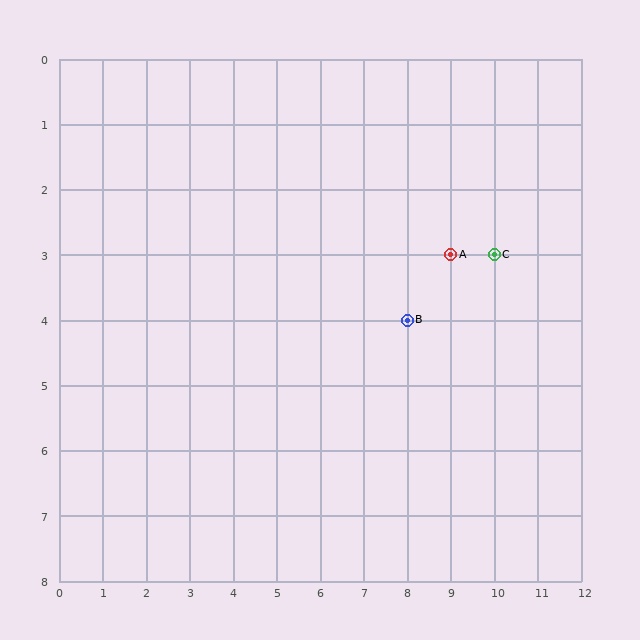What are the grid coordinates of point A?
Point A is at grid coordinates (9, 3).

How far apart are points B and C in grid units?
Points B and C are 2 columns and 1 row apart (about 2.2 grid units diagonally).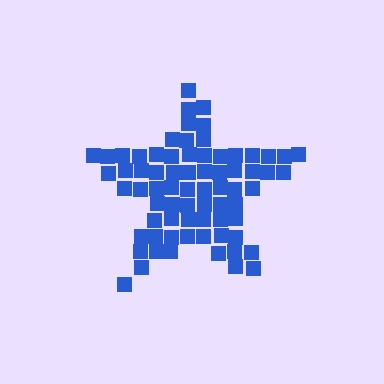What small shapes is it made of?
It is made of small squares.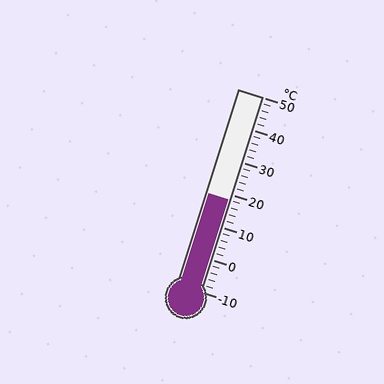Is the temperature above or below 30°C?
The temperature is below 30°C.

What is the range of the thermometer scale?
The thermometer scale ranges from -10°C to 50°C.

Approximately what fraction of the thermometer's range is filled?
The thermometer is filled to approximately 45% of its range.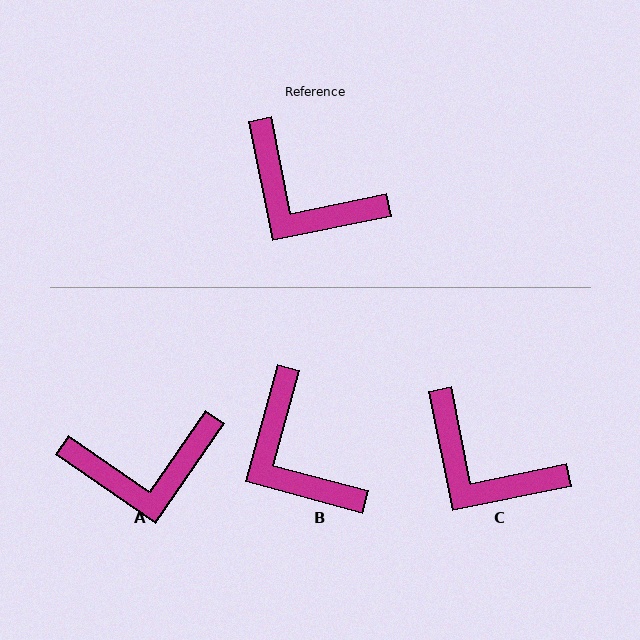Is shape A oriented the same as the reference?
No, it is off by about 44 degrees.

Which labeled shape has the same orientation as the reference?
C.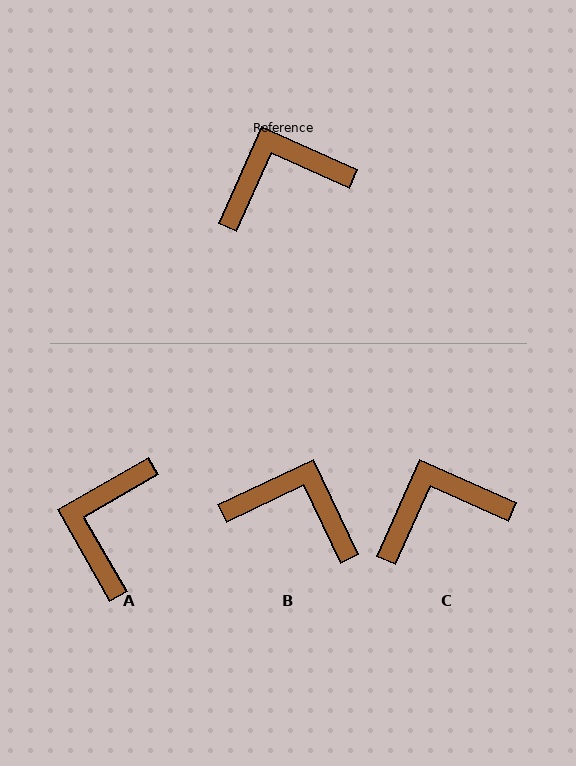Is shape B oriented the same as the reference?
No, it is off by about 41 degrees.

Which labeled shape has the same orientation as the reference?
C.